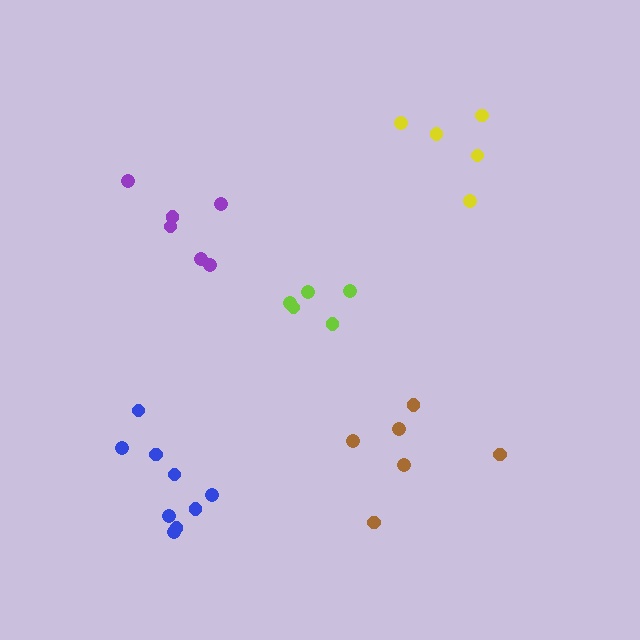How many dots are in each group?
Group 1: 9 dots, Group 2: 5 dots, Group 3: 6 dots, Group 4: 5 dots, Group 5: 6 dots (31 total).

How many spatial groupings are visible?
There are 5 spatial groupings.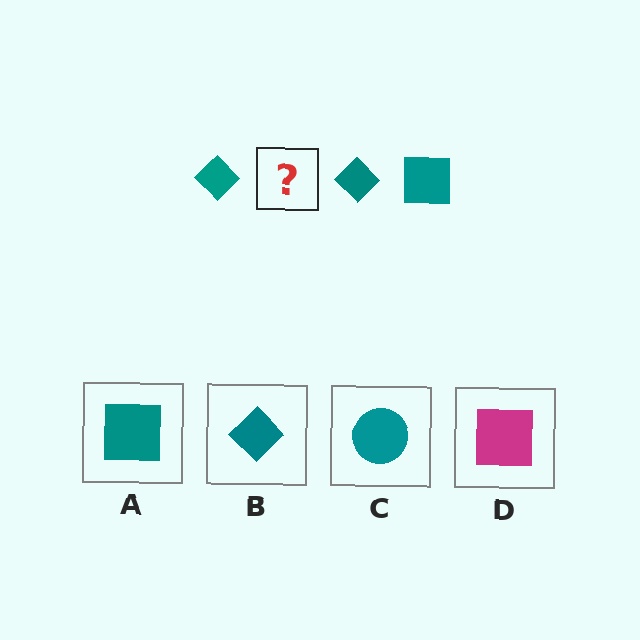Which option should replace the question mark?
Option A.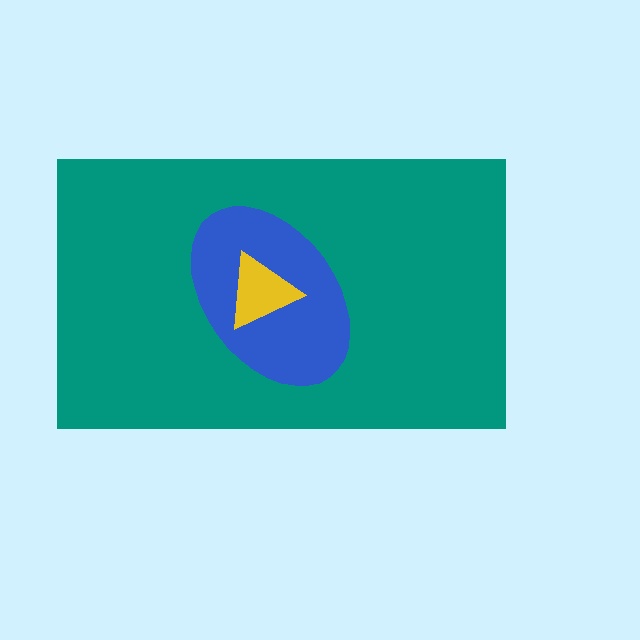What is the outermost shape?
The teal rectangle.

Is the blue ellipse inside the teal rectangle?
Yes.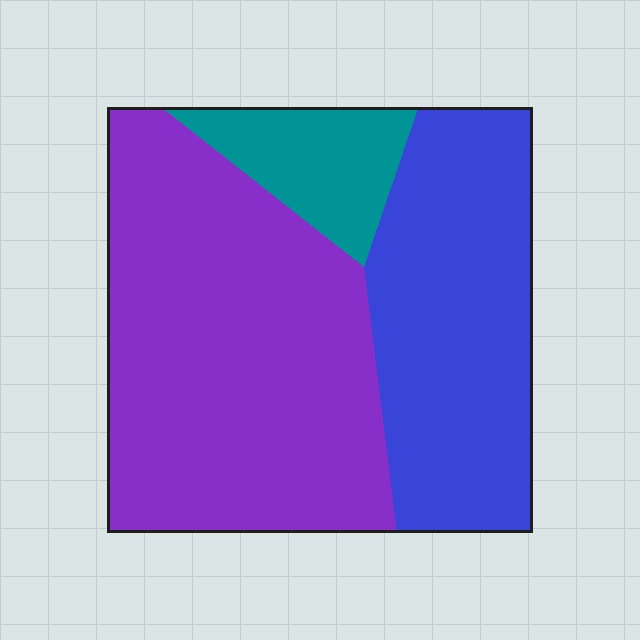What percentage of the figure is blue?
Blue covers 35% of the figure.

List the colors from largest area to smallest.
From largest to smallest: purple, blue, teal.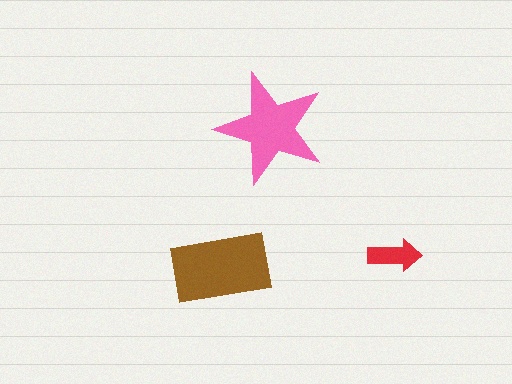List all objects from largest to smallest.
The brown rectangle, the pink star, the red arrow.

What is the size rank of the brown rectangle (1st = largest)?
1st.